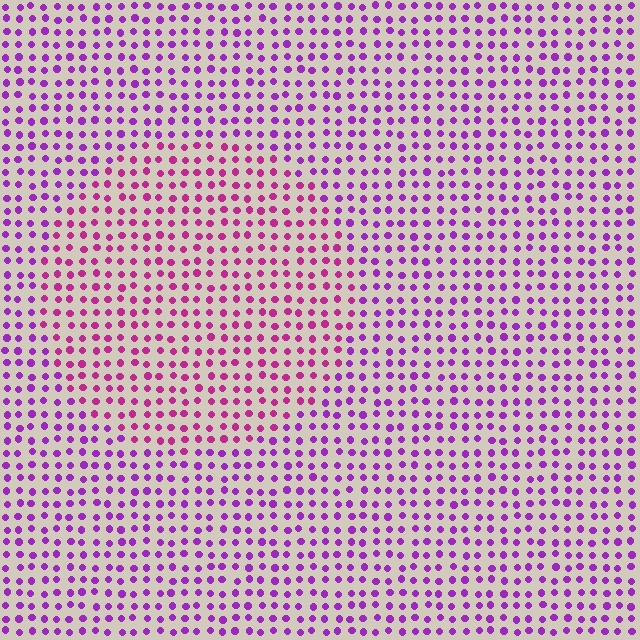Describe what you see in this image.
The image is filled with small purple elements in a uniform arrangement. A circle-shaped region is visible where the elements are tinted to a slightly different hue, forming a subtle color boundary.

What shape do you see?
I see a circle.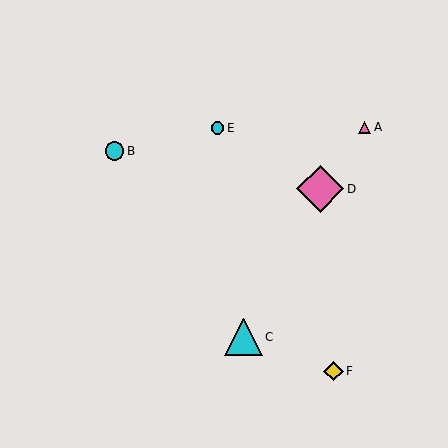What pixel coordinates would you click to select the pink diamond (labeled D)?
Click at (320, 189) to select the pink diamond D.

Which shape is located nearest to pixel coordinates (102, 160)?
The cyan circle (labeled B) at (115, 151) is nearest to that location.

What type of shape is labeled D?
Shape D is a pink diamond.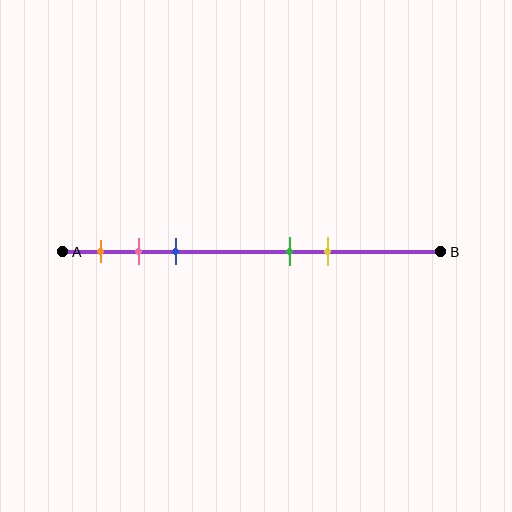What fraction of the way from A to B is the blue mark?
The blue mark is approximately 30% (0.3) of the way from A to B.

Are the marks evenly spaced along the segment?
No, the marks are not evenly spaced.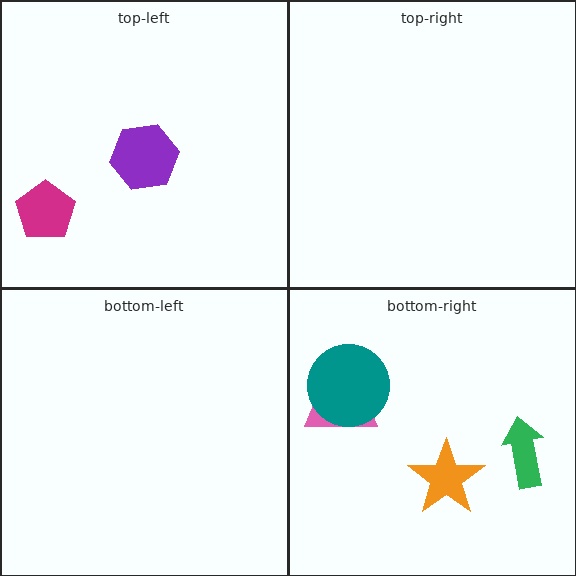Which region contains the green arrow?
The bottom-right region.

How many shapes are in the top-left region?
2.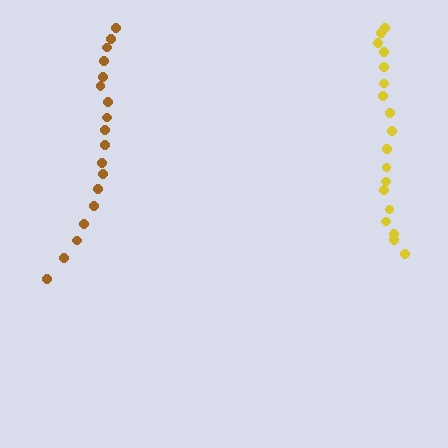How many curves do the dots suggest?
There are 2 distinct paths.